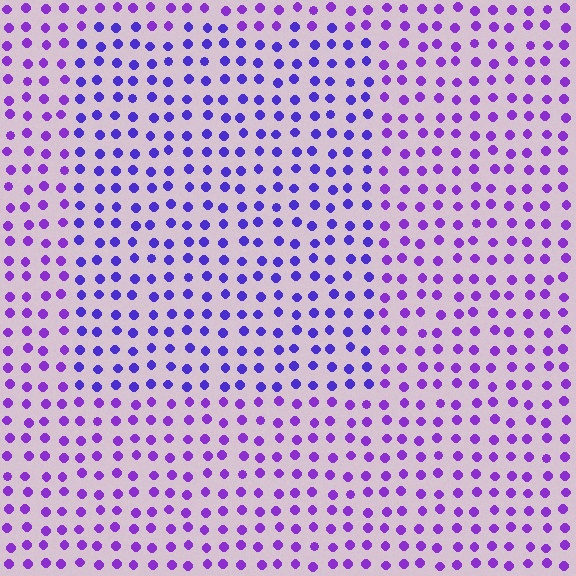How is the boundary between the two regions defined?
The boundary is defined purely by a slight shift in hue (about 25 degrees). Spacing, size, and orientation are identical on both sides.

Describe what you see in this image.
The image is filled with small purple elements in a uniform arrangement. A rectangle-shaped region is visible where the elements are tinted to a slightly different hue, forming a subtle color boundary.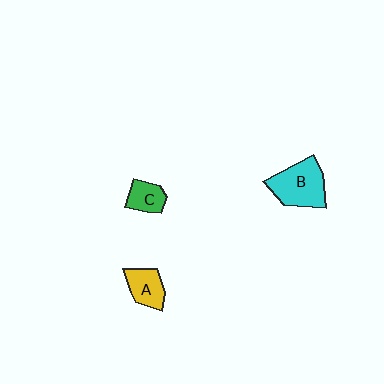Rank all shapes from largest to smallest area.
From largest to smallest: B (cyan), A (yellow), C (green).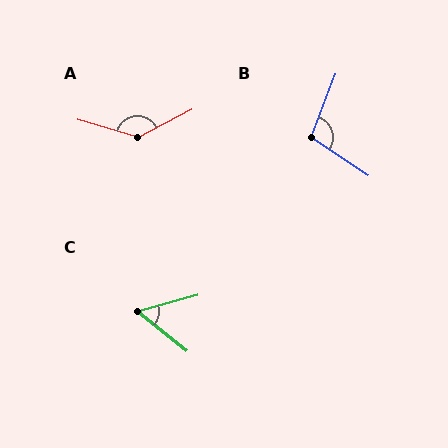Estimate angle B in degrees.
Approximately 102 degrees.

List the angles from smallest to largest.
C (54°), B (102°), A (136°).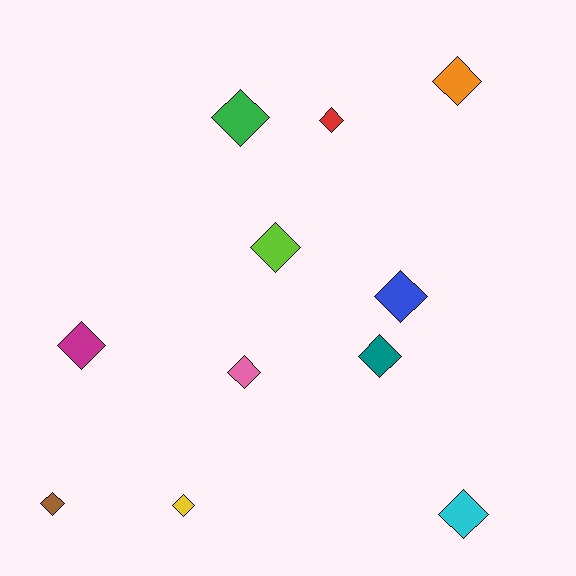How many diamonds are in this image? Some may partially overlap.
There are 11 diamonds.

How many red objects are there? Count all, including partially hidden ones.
There is 1 red object.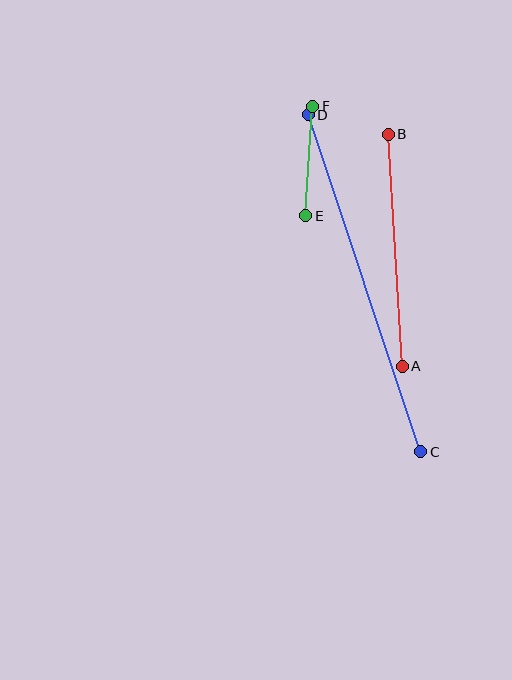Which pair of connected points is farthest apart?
Points C and D are farthest apart.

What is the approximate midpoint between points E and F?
The midpoint is at approximately (309, 161) pixels.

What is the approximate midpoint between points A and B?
The midpoint is at approximately (395, 250) pixels.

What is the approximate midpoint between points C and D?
The midpoint is at approximately (364, 283) pixels.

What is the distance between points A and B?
The distance is approximately 232 pixels.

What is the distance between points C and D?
The distance is approximately 355 pixels.